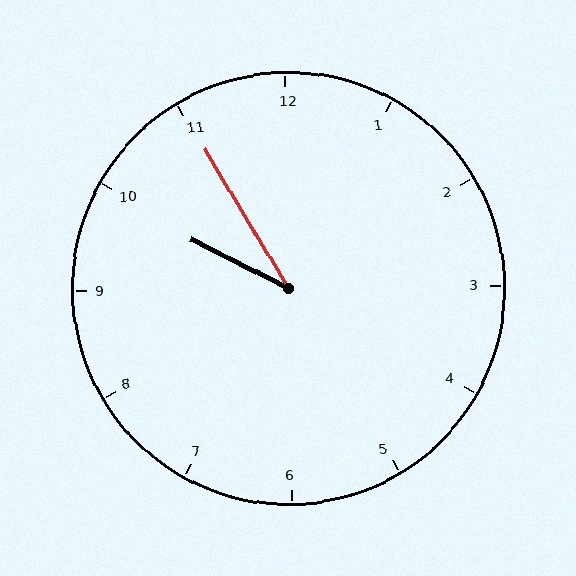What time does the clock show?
9:55.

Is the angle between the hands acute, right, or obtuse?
It is acute.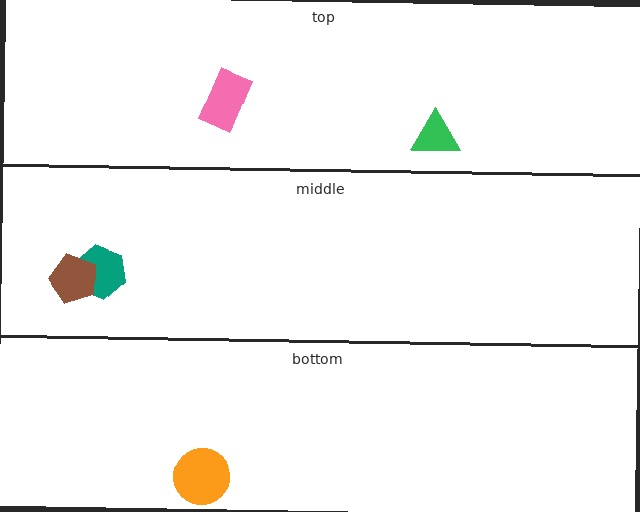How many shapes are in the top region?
2.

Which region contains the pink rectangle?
The top region.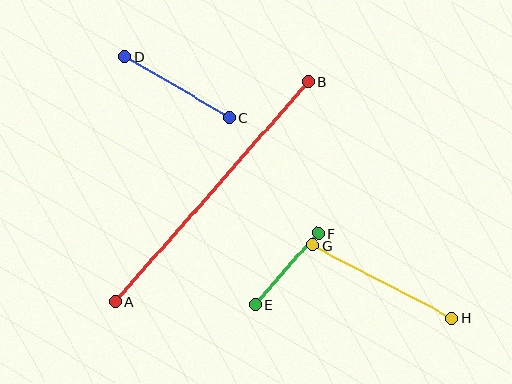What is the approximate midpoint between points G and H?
The midpoint is at approximately (382, 282) pixels.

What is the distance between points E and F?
The distance is approximately 95 pixels.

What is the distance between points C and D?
The distance is approximately 121 pixels.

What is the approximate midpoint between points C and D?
The midpoint is at approximately (177, 87) pixels.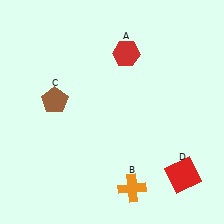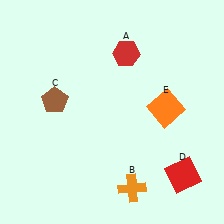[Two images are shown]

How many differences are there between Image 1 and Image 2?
There is 1 difference between the two images.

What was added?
An orange square (E) was added in Image 2.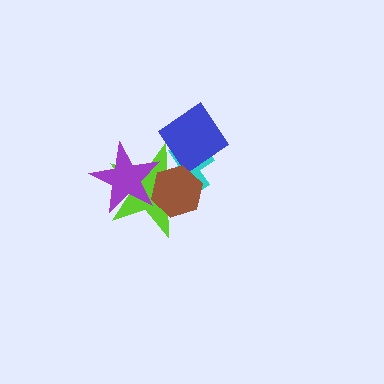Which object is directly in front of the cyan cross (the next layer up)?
The blue diamond is directly in front of the cyan cross.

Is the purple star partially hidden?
No, no other shape covers it.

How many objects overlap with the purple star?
2 objects overlap with the purple star.